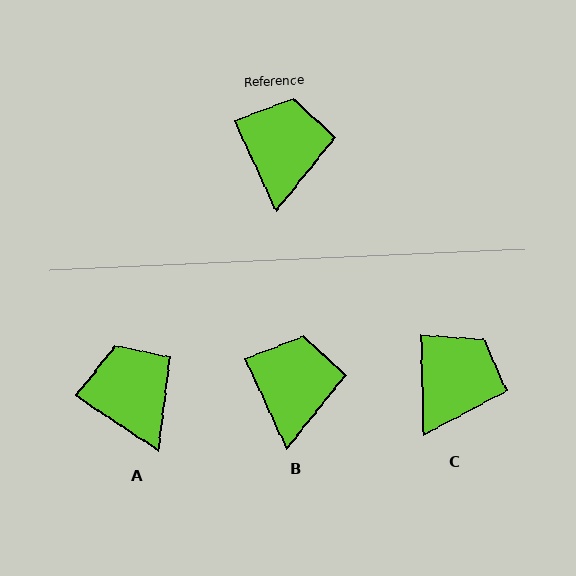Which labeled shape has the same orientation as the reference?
B.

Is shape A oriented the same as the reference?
No, it is off by about 31 degrees.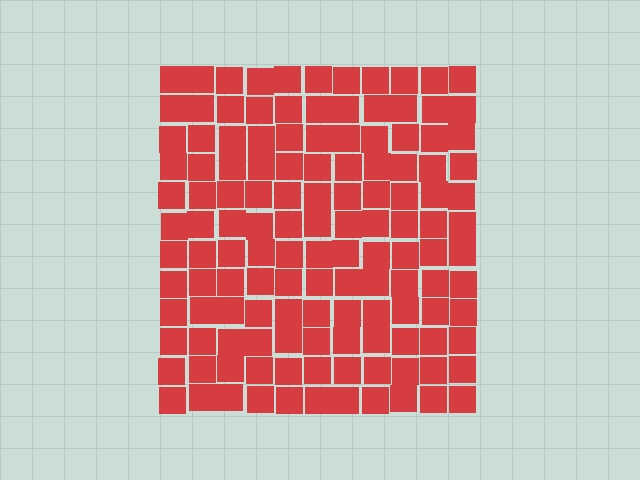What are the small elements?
The small elements are squares.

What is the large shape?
The large shape is a square.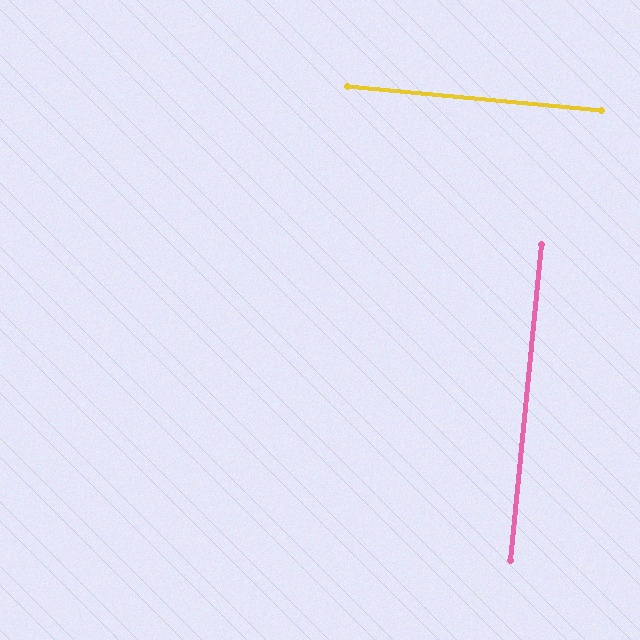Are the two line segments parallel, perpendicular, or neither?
Perpendicular — they meet at approximately 90°.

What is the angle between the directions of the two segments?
Approximately 90 degrees.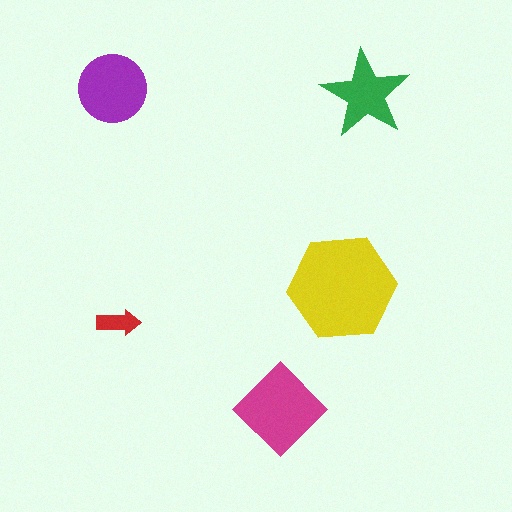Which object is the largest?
The yellow hexagon.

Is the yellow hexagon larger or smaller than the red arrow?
Larger.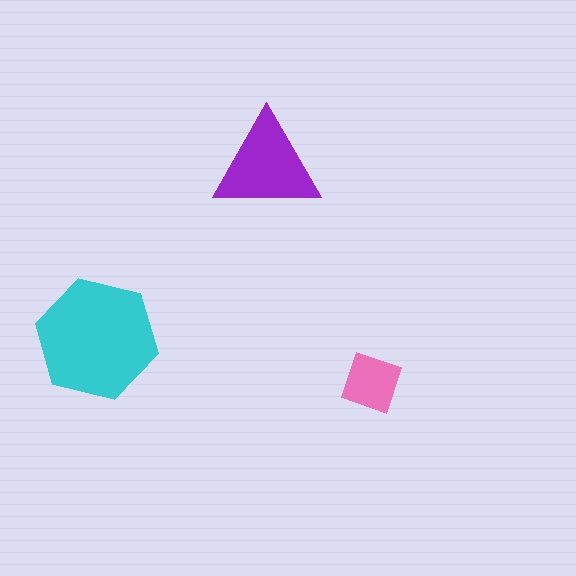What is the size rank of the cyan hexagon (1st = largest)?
1st.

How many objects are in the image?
There are 3 objects in the image.